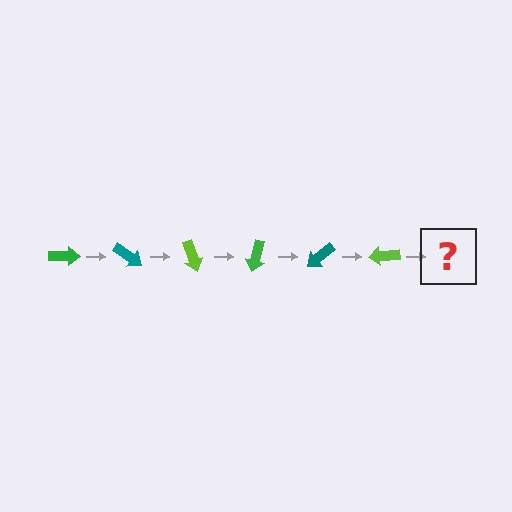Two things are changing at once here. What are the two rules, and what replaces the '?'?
The two rules are that it rotates 35 degrees each step and the color cycles through green, teal, and lime. The '?' should be a green arrow, rotated 210 degrees from the start.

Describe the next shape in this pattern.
It should be a green arrow, rotated 210 degrees from the start.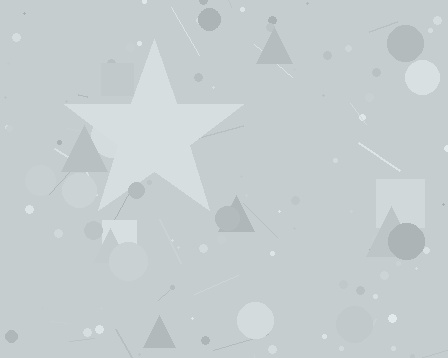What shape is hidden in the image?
A star is hidden in the image.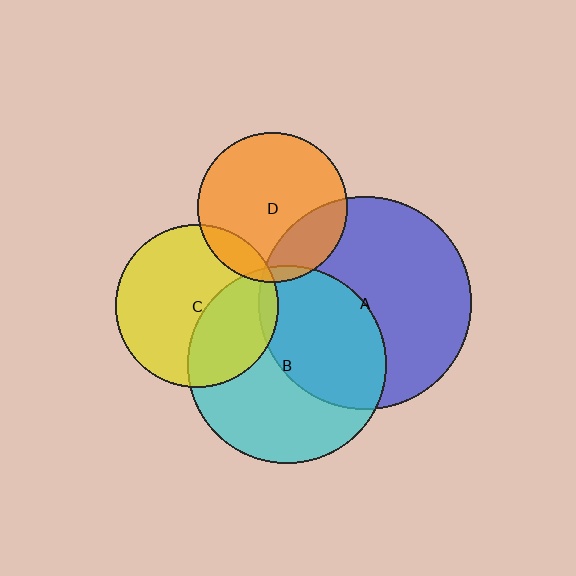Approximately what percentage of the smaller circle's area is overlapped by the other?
Approximately 35%.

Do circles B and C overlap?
Yes.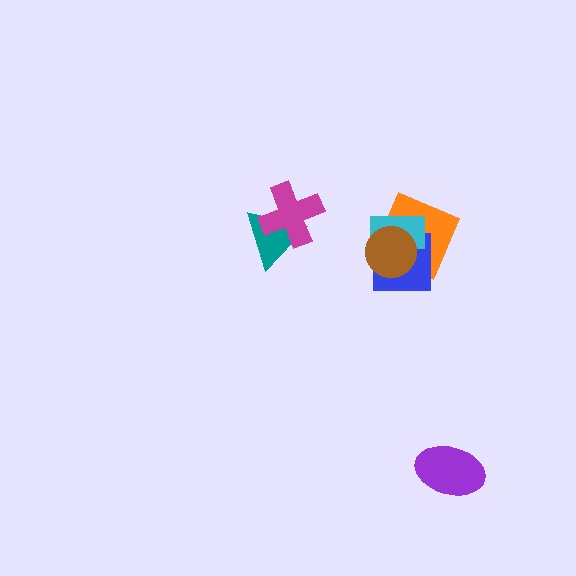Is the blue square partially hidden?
Yes, it is partially covered by another shape.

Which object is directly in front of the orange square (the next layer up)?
The blue square is directly in front of the orange square.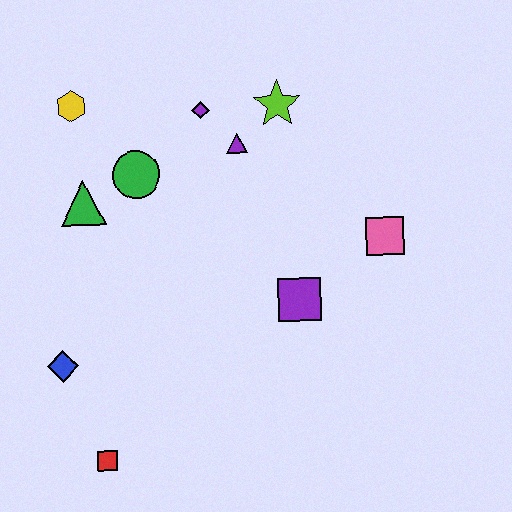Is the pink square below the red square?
No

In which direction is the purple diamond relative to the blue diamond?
The purple diamond is above the blue diamond.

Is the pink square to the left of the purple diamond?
No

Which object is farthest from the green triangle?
The pink square is farthest from the green triangle.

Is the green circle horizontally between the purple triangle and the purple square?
No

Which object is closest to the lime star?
The purple triangle is closest to the lime star.